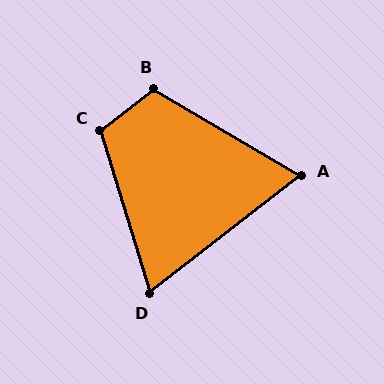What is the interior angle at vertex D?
Approximately 69 degrees (acute).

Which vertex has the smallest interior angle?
A, at approximately 68 degrees.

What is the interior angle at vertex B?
Approximately 111 degrees (obtuse).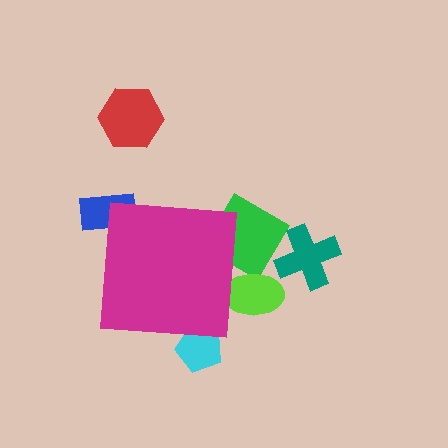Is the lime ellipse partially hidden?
Yes, the lime ellipse is partially hidden behind the magenta square.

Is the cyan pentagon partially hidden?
Yes, the cyan pentagon is partially hidden behind the magenta square.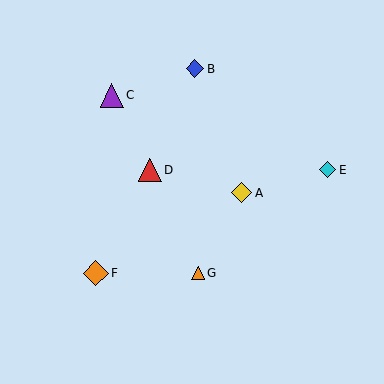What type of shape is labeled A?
Shape A is a yellow diamond.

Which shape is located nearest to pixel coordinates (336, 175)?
The cyan diamond (labeled E) at (327, 170) is nearest to that location.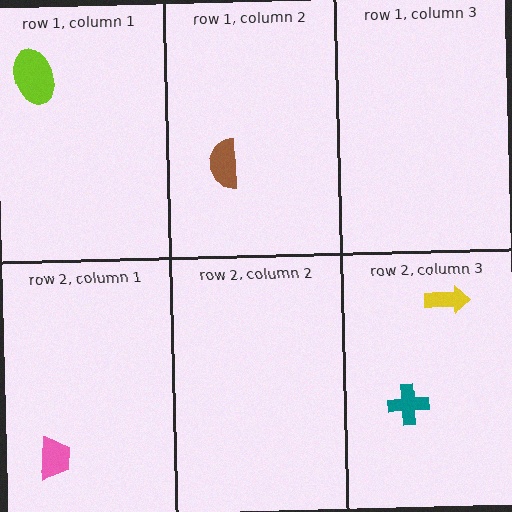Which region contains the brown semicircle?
The row 1, column 2 region.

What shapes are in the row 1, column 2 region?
The brown semicircle.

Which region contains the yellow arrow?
The row 2, column 3 region.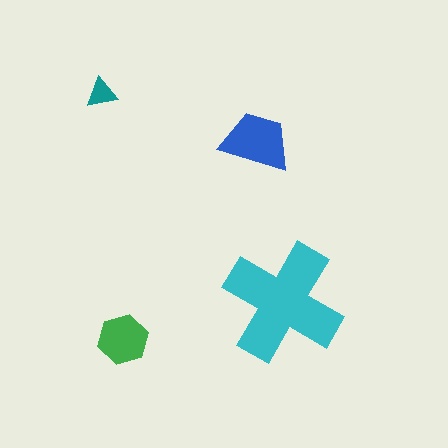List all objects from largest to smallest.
The cyan cross, the blue trapezoid, the green hexagon, the teal triangle.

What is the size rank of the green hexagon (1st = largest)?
3rd.